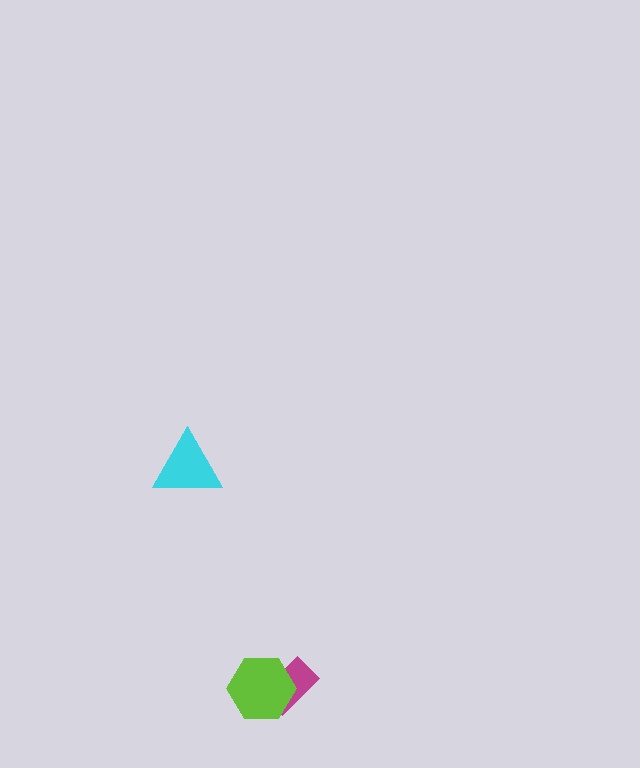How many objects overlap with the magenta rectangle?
1 object overlaps with the magenta rectangle.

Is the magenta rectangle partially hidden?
Yes, it is partially covered by another shape.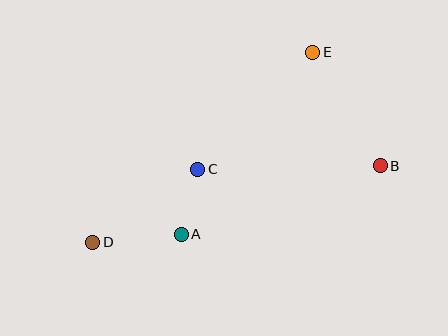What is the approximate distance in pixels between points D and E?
The distance between D and E is approximately 291 pixels.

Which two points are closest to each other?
Points A and C are closest to each other.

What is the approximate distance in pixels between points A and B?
The distance between A and B is approximately 211 pixels.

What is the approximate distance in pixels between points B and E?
The distance between B and E is approximately 132 pixels.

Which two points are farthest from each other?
Points B and D are farthest from each other.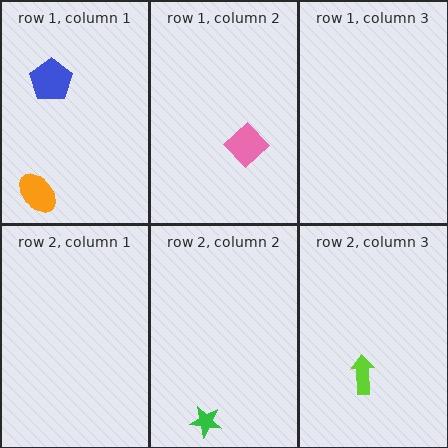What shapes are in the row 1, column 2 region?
The pink diamond.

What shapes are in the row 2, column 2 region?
The green star.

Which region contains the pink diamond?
The row 1, column 2 region.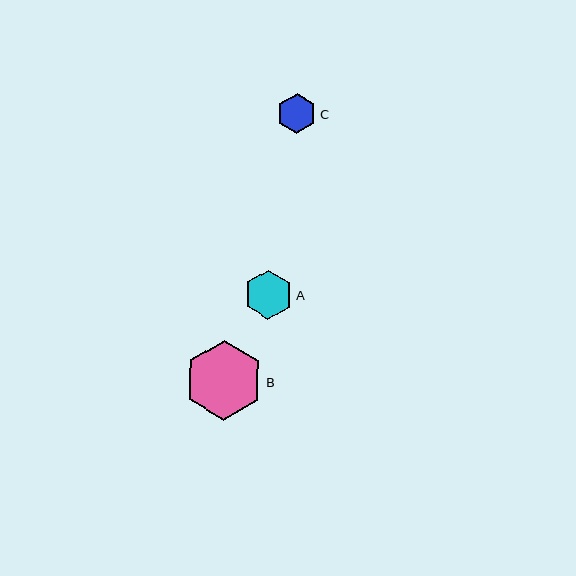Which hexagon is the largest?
Hexagon B is the largest with a size of approximately 80 pixels.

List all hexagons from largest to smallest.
From largest to smallest: B, A, C.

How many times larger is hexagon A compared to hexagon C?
Hexagon A is approximately 1.2 times the size of hexagon C.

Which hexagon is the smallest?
Hexagon C is the smallest with a size of approximately 40 pixels.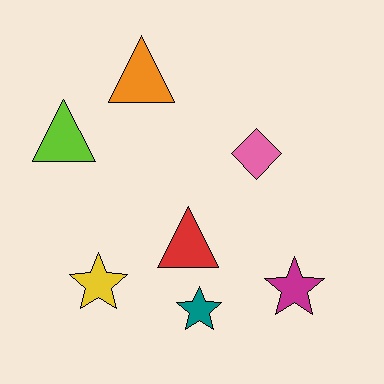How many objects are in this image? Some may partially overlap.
There are 7 objects.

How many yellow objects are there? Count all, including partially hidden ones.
There is 1 yellow object.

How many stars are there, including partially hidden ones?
There are 3 stars.